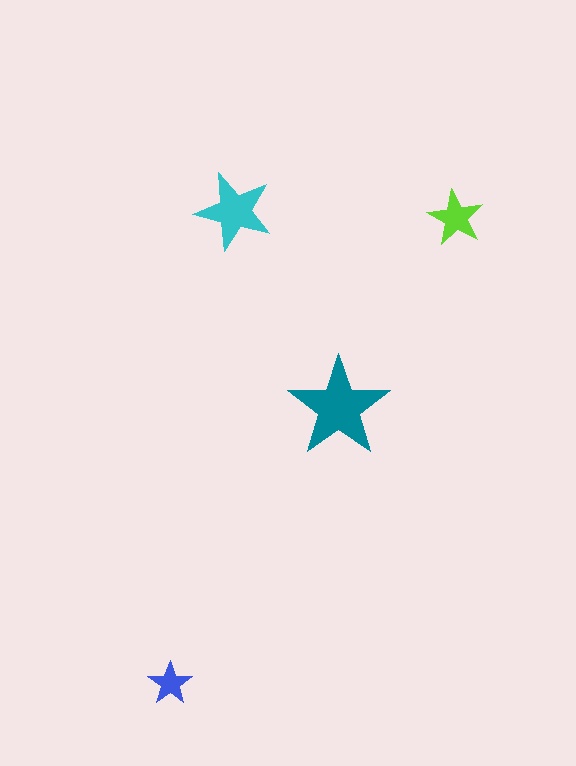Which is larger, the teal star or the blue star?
The teal one.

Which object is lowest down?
The blue star is bottommost.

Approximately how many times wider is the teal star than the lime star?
About 2 times wider.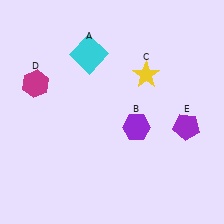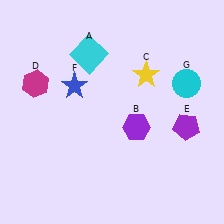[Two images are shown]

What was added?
A blue star (F), a cyan circle (G) were added in Image 2.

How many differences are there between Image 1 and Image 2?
There are 2 differences between the two images.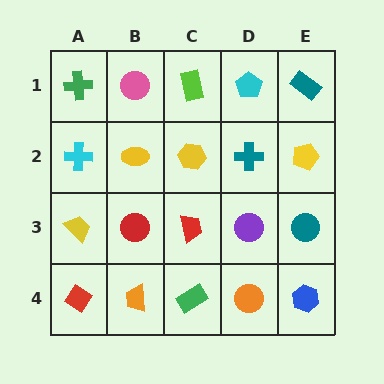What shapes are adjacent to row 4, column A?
A yellow trapezoid (row 3, column A), an orange trapezoid (row 4, column B).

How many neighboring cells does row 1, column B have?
3.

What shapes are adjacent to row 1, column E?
A yellow pentagon (row 2, column E), a cyan pentagon (row 1, column D).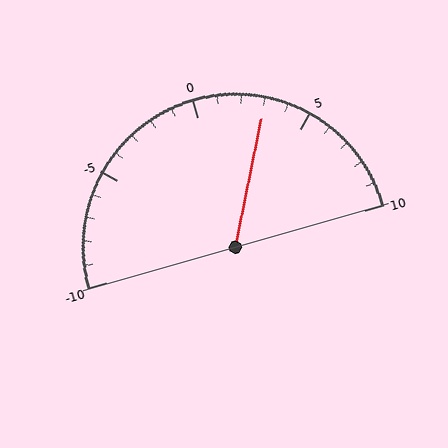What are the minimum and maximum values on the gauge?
The gauge ranges from -10 to 10.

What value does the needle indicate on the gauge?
The needle indicates approximately 3.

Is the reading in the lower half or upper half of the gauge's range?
The reading is in the upper half of the range (-10 to 10).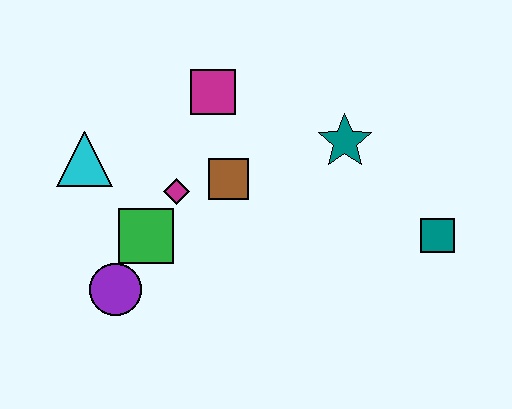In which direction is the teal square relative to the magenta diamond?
The teal square is to the right of the magenta diamond.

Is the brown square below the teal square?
No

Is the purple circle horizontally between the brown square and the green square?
No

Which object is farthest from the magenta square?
The teal square is farthest from the magenta square.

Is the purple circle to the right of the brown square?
No